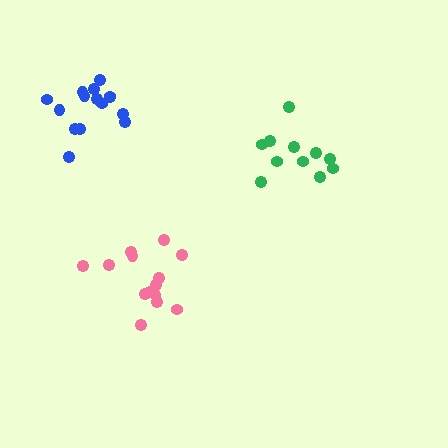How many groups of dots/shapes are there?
There are 3 groups.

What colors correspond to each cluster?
The clusters are colored: pink, green, blue.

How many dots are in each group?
Group 1: 14 dots, Group 2: 11 dots, Group 3: 15 dots (40 total).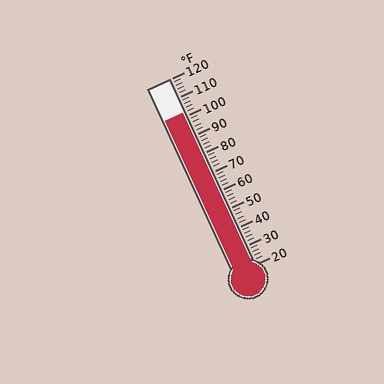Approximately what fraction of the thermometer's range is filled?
The thermometer is filled to approximately 80% of its range.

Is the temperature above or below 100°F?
The temperature is above 100°F.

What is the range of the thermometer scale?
The thermometer scale ranges from 20°F to 120°F.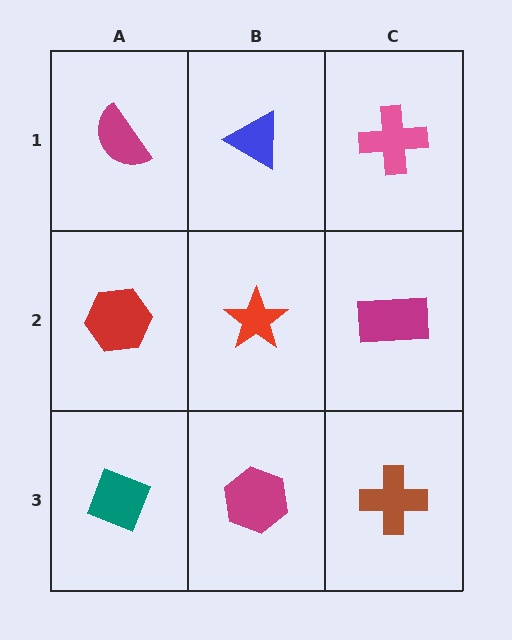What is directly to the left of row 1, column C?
A blue triangle.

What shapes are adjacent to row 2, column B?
A blue triangle (row 1, column B), a magenta hexagon (row 3, column B), a red hexagon (row 2, column A), a magenta rectangle (row 2, column C).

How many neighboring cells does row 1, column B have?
3.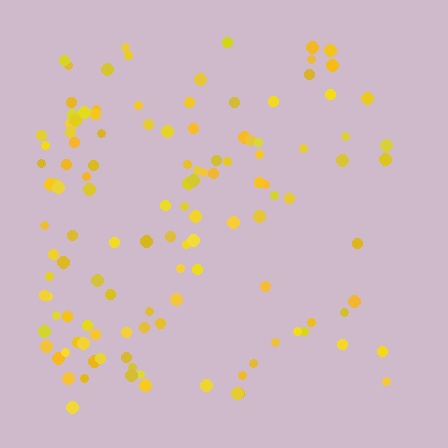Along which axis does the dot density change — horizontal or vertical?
Horizontal.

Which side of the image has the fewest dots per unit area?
The right.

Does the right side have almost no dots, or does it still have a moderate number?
Still a moderate number, just noticeably fewer than the left.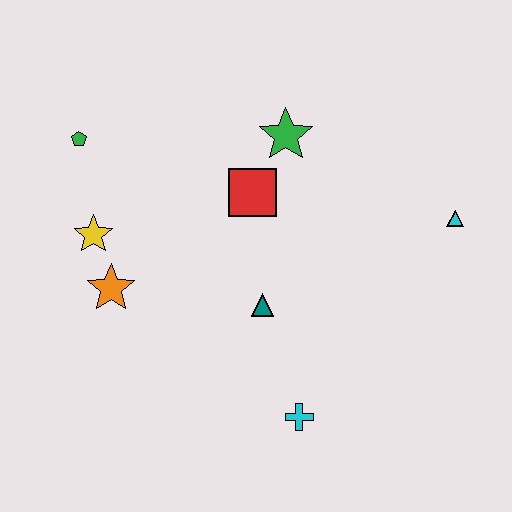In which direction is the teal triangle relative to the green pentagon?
The teal triangle is to the right of the green pentagon.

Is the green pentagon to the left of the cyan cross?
Yes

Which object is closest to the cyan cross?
The teal triangle is closest to the cyan cross.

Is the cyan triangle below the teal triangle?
No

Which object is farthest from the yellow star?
The cyan triangle is farthest from the yellow star.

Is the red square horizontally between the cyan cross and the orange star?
Yes